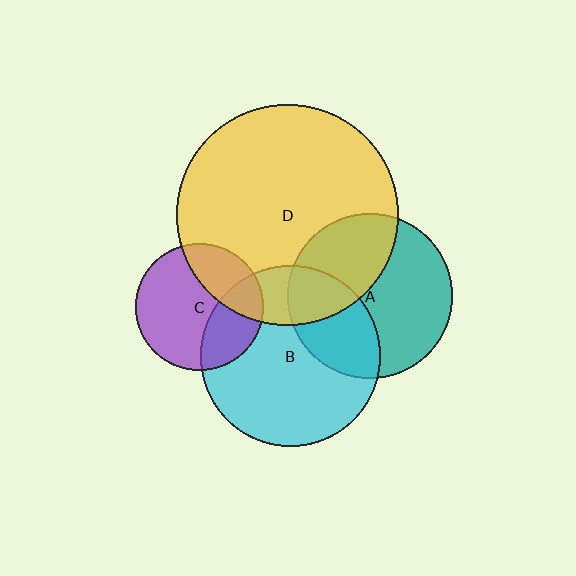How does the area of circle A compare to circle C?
Approximately 1.7 times.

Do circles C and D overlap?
Yes.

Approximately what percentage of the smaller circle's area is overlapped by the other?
Approximately 30%.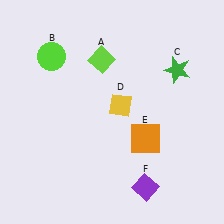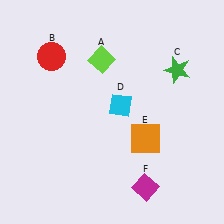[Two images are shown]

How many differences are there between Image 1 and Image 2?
There are 3 differences between the two images.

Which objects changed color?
B changed from lime to red. D changed from yellow to cyan. F changed from purple to magenta.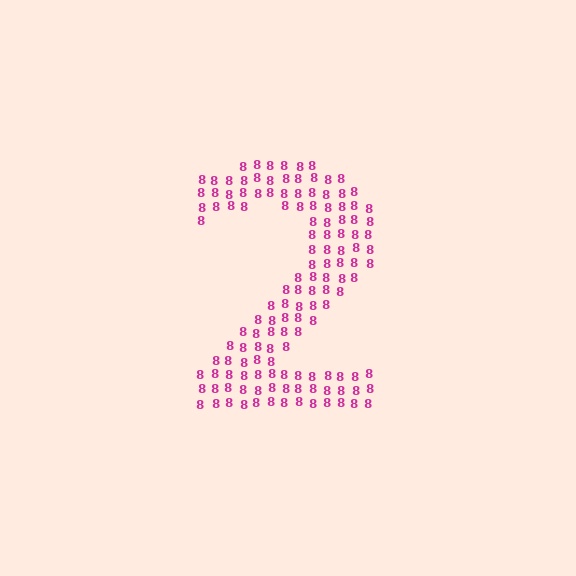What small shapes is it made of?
It is made of small digit 8's.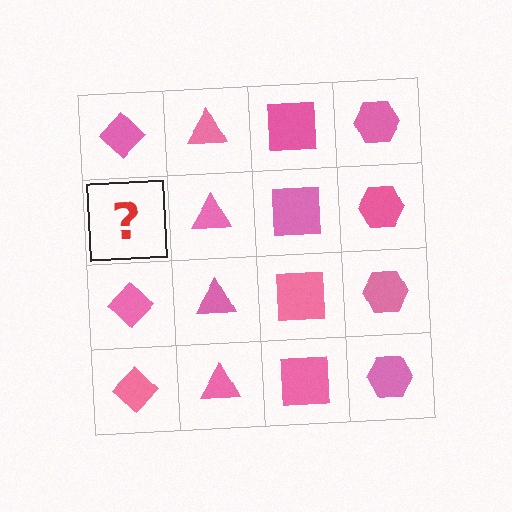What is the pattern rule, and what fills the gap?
The rule is that each column has a consistent shape. The gap should be filled with a pink diamond.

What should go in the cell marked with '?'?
The missing cell should contain a pink diamond.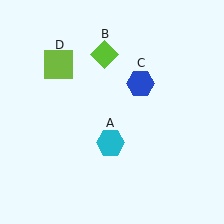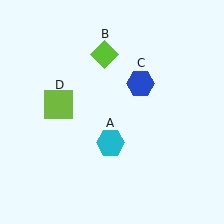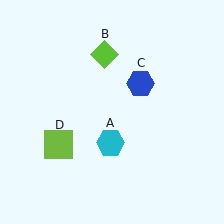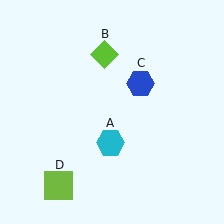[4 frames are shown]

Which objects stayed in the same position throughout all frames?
Cyan hexagon (object A) and lime diamond (object B) and blue hexagon (object C) remained stationary.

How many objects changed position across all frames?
1 object changed position: lime square (object D).